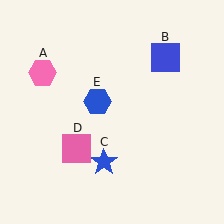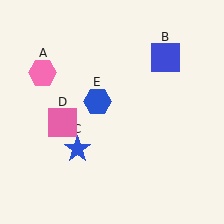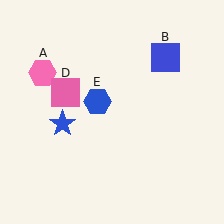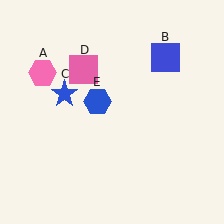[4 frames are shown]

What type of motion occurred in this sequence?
The blue star (object C), pink square (object D) rotated clockwise around the center of the scene.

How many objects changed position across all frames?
2 objects changed position: blue star (object C), pink square (object D).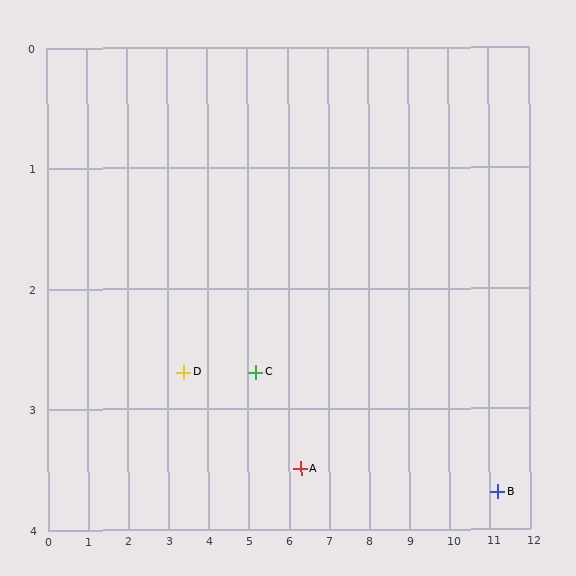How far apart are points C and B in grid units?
Points C and B are about 6.1 grid units apart.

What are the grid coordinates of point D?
Point D is at approximately (3.4, 2.7).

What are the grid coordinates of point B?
Point B is at approximately (11.2, 3.7).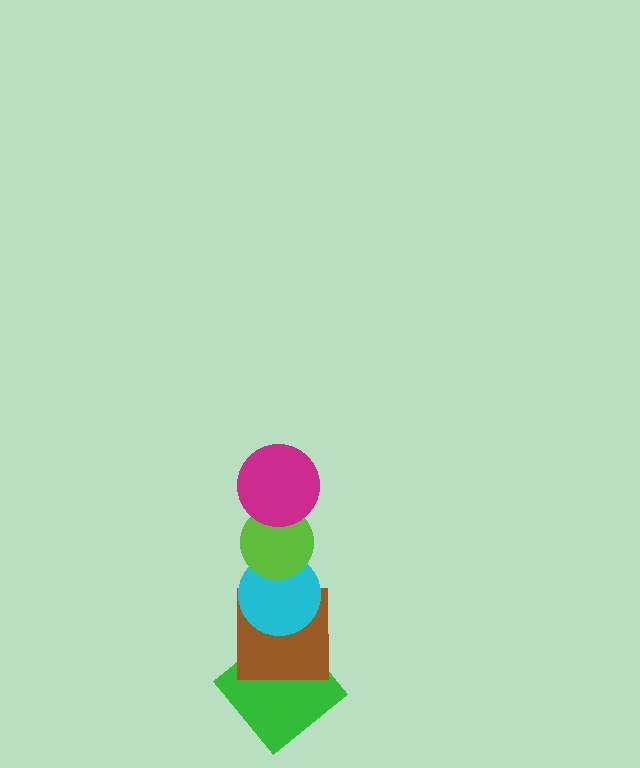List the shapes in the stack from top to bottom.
From top to bottom: the magenta circle, the lime circle, the cyan circle, the brown square, the green diamond.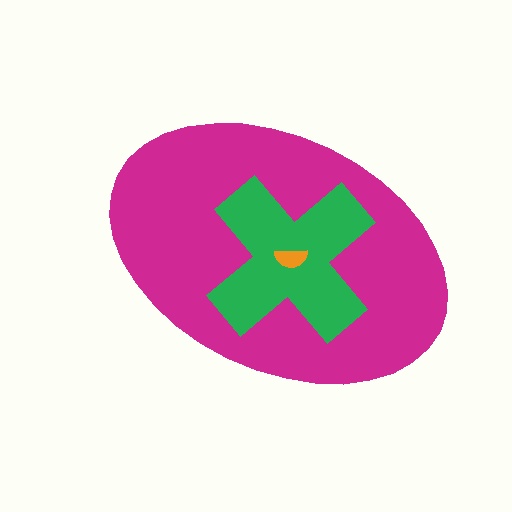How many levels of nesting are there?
3.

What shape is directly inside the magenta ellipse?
The green cross.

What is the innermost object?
The orange semicircle.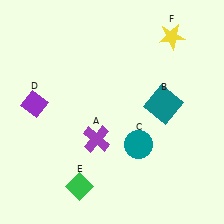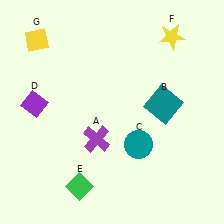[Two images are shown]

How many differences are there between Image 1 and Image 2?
There is 1 difference between the two images.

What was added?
A yellow diamond (G) was added in Image 2.